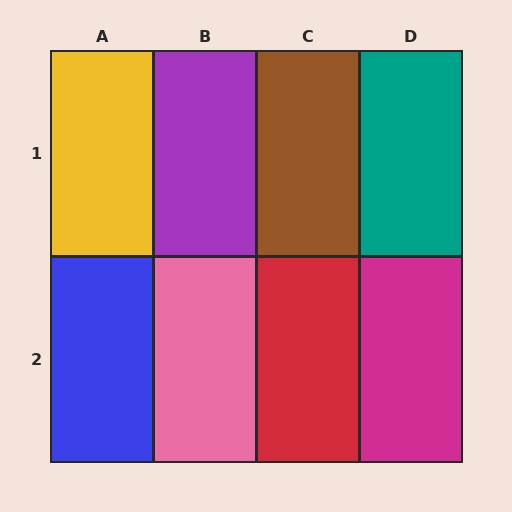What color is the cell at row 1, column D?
Teal.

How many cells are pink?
1 cell is pink.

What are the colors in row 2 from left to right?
Blue, pink, red, magenta.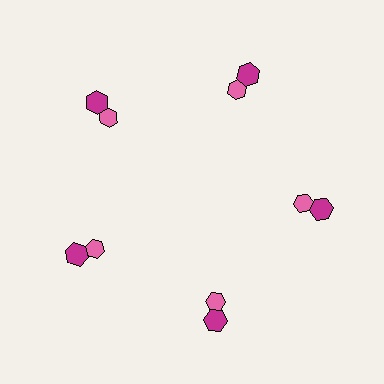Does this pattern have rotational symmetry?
Yes, this pattern has 5-fold rotational symmetry. It looks the same after rotating 72 degrees around the center.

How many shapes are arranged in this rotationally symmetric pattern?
There are 10 shapes, arranged in 5 groups of 2.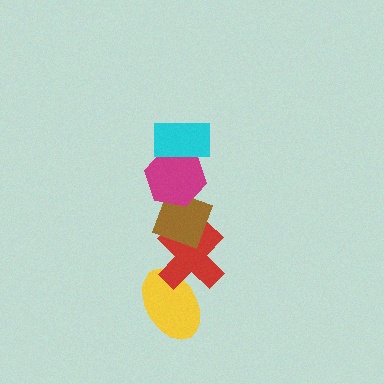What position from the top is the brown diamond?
The brown diamond is 3rd from the top.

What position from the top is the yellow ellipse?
The yellow ellipse is 5th from the top.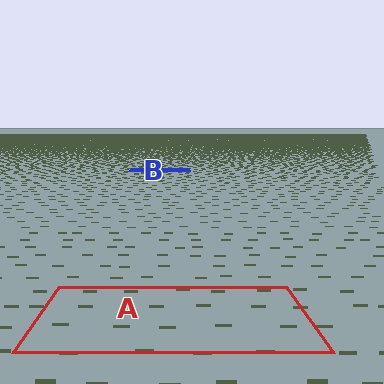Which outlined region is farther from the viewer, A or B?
Region B is farther from the viewer — the texture elements inside it appear smaller and more densely packed.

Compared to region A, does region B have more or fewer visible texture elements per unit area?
Region B has more texture elements per unit area — they are packed more densely because it is farther away.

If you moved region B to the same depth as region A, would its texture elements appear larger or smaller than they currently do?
They would appear larger. At a closer depth, the same texture elements are projected at a bigger on-screen size.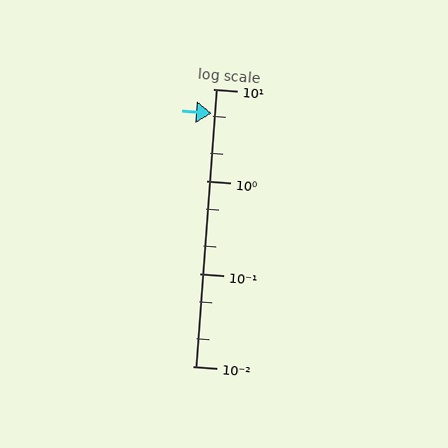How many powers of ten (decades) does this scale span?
The scale spans 3 decades, from 0.01 to 10.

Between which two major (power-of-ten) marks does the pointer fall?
The pointer is between 1 and 10.